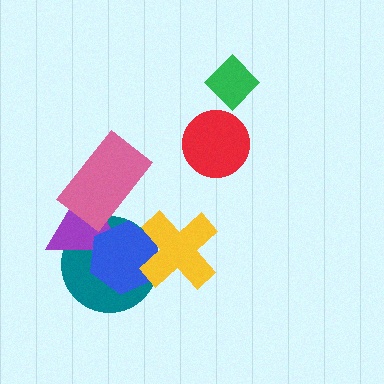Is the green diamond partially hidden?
No, no other shape covers it.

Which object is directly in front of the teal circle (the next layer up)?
The purple triangle is directly in front of the teal circle.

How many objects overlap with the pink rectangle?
1 object overlaps with the pink rectangle.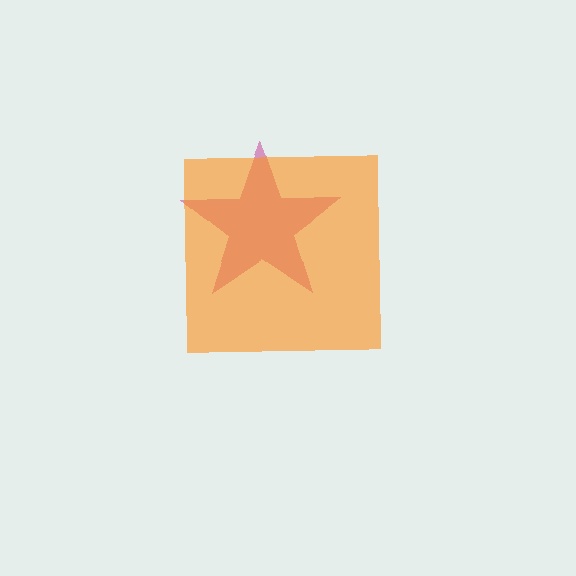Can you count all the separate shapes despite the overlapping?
Yes, there are 2 separate shapes.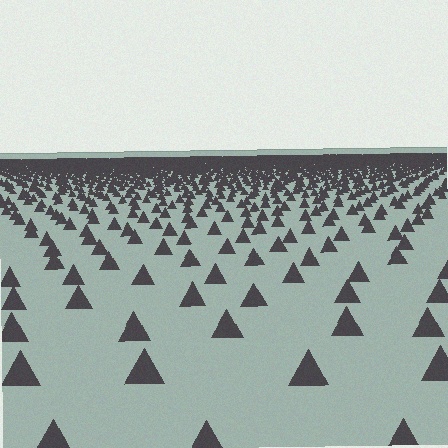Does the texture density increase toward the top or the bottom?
Density increases toward the top.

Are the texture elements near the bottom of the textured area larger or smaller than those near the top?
Larger. Near the bottom, elements are closer to the viewer and appear at a bigger on-screen size.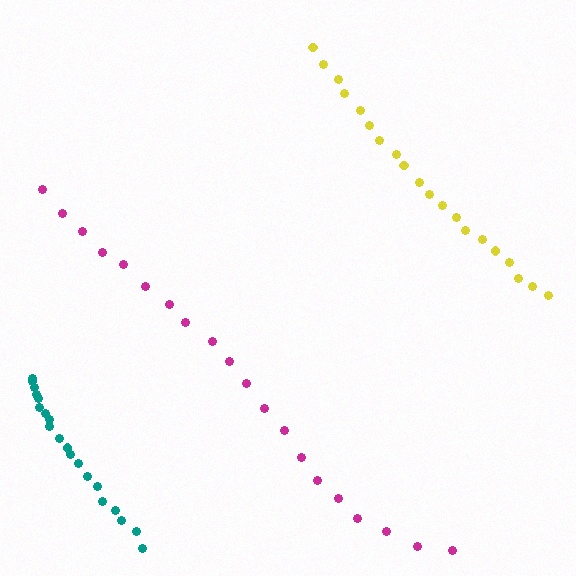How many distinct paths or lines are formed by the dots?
There are 3 distinct paths.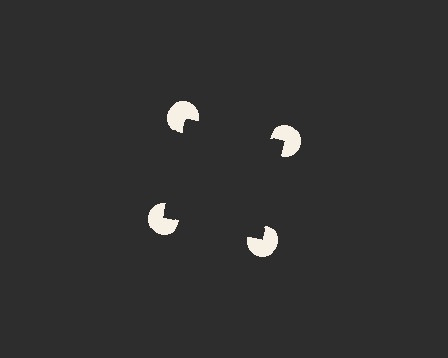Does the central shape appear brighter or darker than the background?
It typically appears slightly darker than the background, even though no actual brightness change is drawn.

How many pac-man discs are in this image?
There are 4 — one at each vertex of the illusory square.